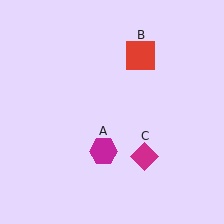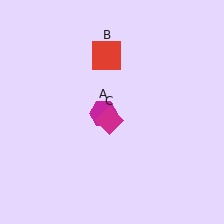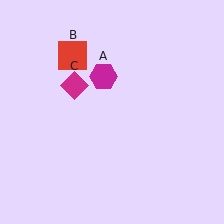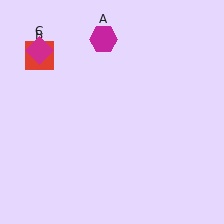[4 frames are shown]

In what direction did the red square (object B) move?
The red square (object B) moved left.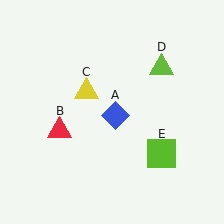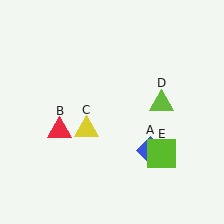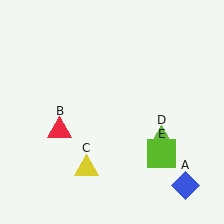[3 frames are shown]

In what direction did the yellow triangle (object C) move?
The yellow triangle (object C) moved down.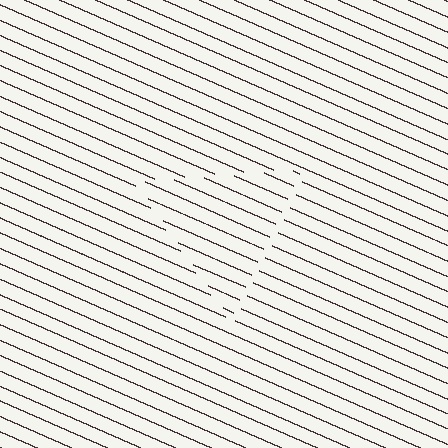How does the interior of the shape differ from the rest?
The interior of the shape contains the same grating, shifted by half a period — the contour is defined by the phase discontinuity where line-ends from the inner and outer gratings abut.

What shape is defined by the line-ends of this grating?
An illusory triangle. The interior of the shape contains the same grating, shifted by half a period — the contour is defined by the phase discontinuity where line-ends from the inner and outer gratings abut.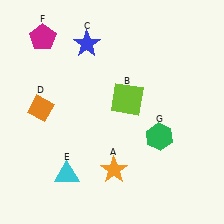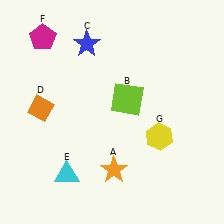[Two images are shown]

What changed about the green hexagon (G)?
In Image 1, G is green. In Image 2, it changed to yellow.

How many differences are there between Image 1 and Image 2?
There is 1 difference between the two images.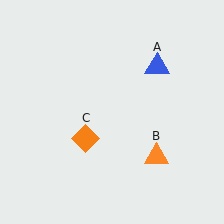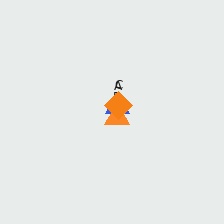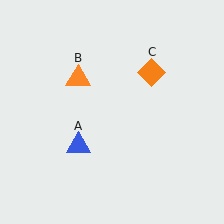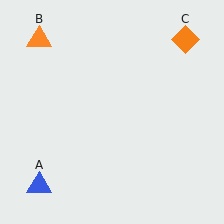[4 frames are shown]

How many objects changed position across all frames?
3 objects changed position: blue triangle (object A), orange triangle (object B), orange diamond (object C).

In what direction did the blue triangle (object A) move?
The blue triangle (object A) moved down and to the left.